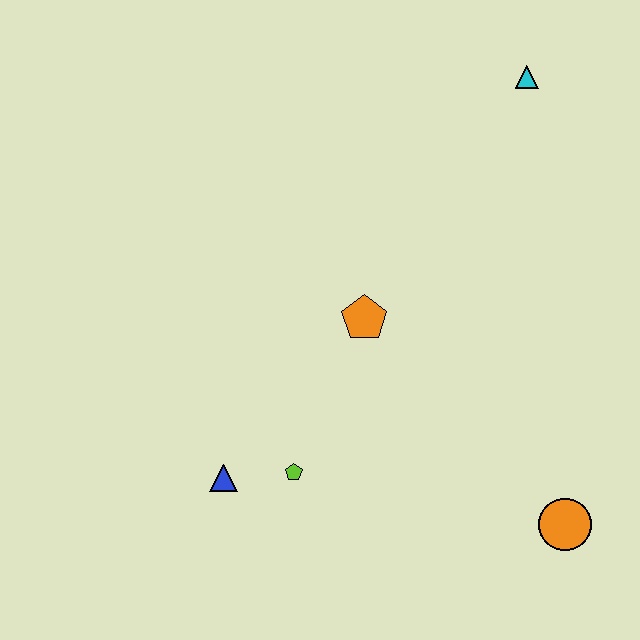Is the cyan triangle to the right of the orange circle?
No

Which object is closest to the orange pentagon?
The lime pentagon is closest to the orange pentagon.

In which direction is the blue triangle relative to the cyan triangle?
The blue triangle is below the cyan triangle.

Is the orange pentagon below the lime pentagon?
No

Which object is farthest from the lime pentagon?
The cyan triangle is farthest from the lime pentagon.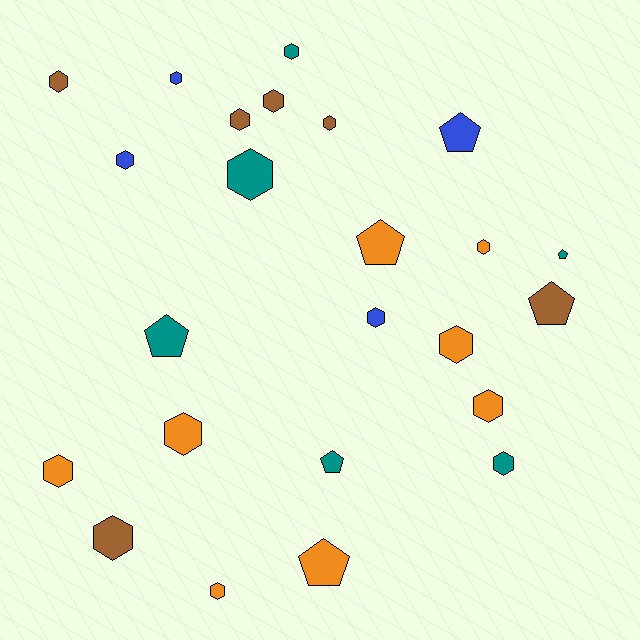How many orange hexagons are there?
There are 6 orange hexagons.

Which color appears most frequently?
Orange, with 8 objects.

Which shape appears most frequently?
Hexagon, with 17 objects.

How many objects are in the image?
There are 24 objects.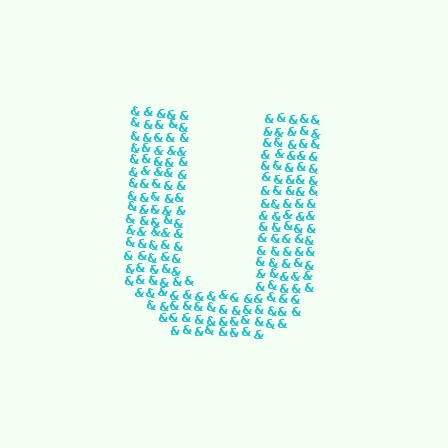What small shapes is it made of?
It is made of small ampersands.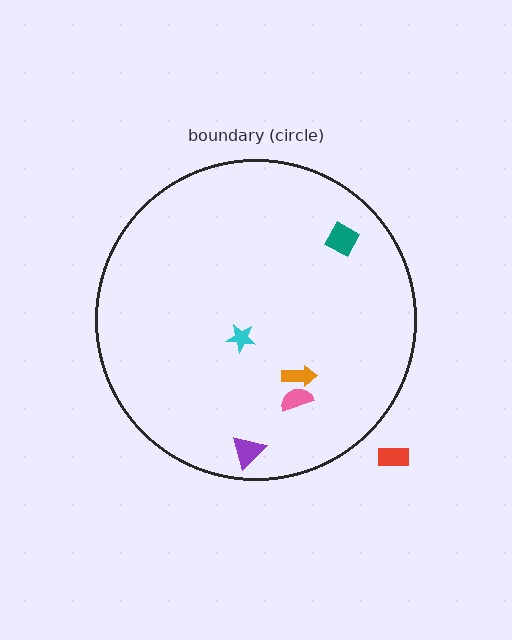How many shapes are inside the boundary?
5 inside, 1 outside.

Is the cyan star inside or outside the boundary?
Inside.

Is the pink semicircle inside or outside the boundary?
Inside.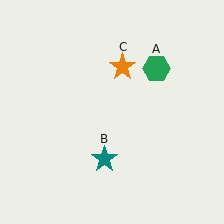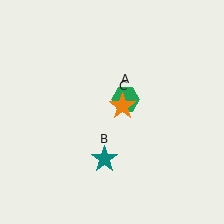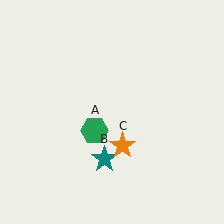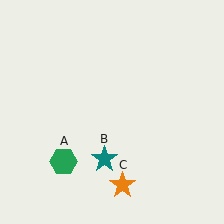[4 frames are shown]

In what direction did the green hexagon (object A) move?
The green hexagon (object A) moved down and to the left.